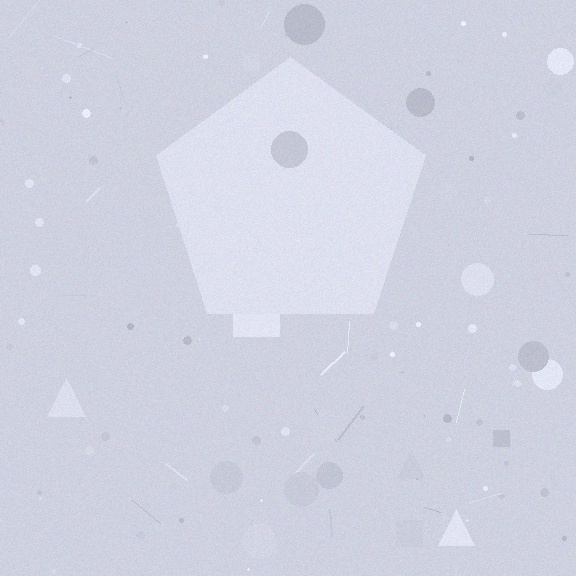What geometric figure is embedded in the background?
A pentagon is embedded in the background.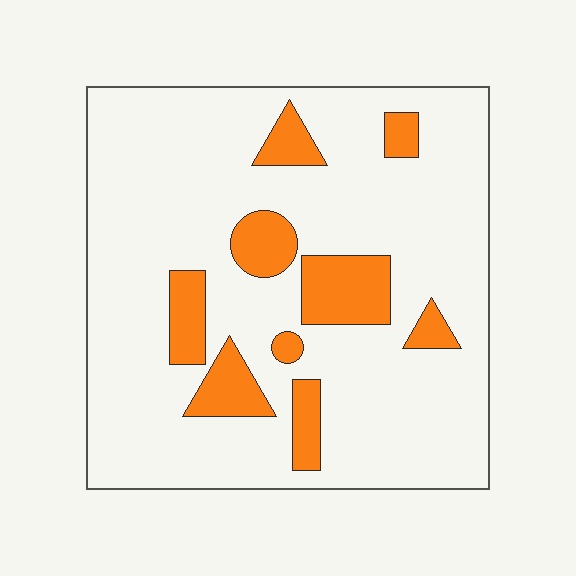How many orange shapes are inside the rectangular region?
9.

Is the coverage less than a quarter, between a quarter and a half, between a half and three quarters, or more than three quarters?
Less than a quarter.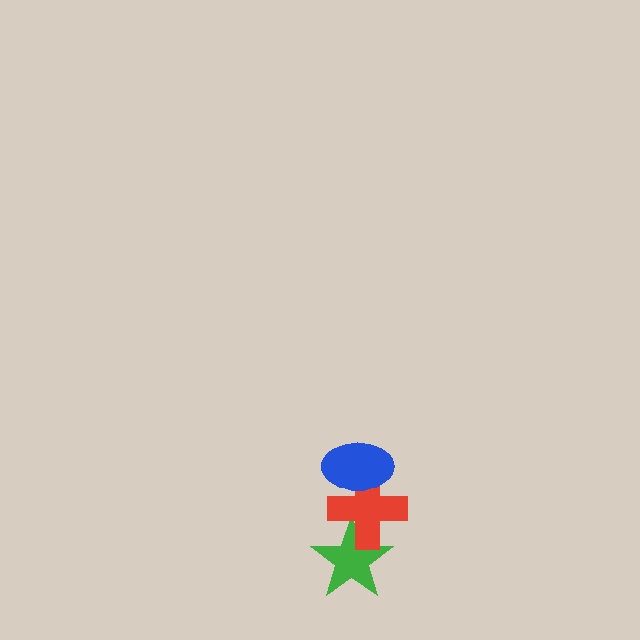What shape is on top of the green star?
The red cross is on top of the green star.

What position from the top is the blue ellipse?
The blue ellipse is 1st from the top.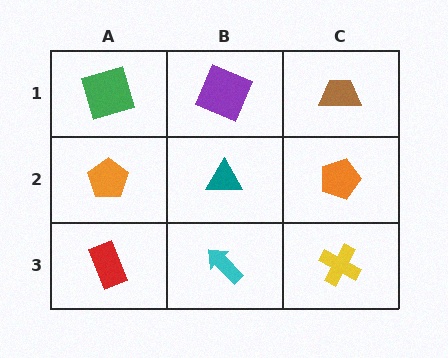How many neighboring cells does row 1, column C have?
2.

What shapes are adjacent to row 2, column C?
A brown trapezoid (row 1, column C), a yellow cross (row 3, column C), a teal triangle (row 2, column B).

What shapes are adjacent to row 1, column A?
An orange pentagon (row 2, column A), a purple square (row 1, column B).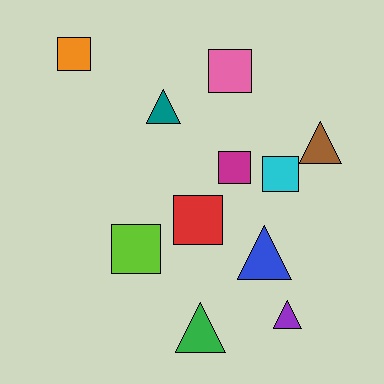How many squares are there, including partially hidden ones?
There are 6 squares.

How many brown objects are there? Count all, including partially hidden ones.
There is 1 brown object.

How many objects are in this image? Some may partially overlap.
There are 11 objects.